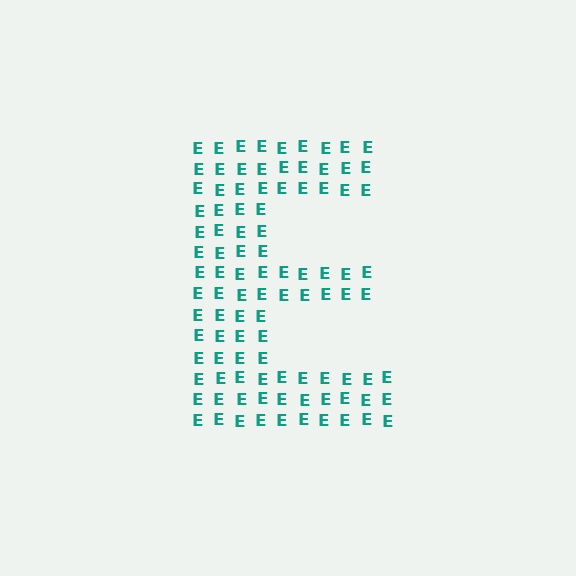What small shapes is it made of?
It is made of small letter E's.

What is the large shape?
The large shape is the letter E.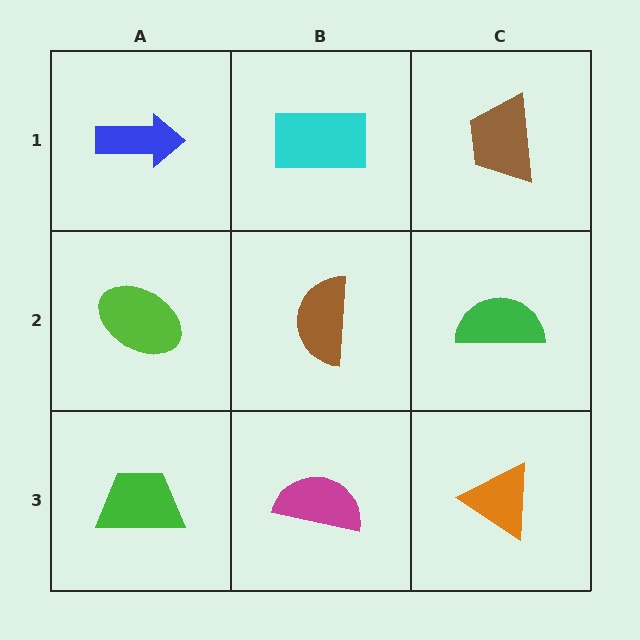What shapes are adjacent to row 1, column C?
A green semicircle (row 2, column C), a cyan rectangle (row 1, column B).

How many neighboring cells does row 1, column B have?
3.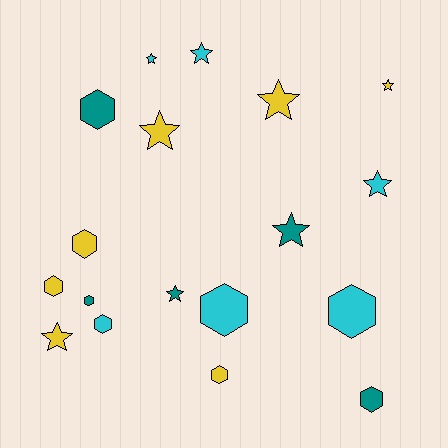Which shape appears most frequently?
Hexagon, with 9 objects.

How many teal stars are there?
There are 2 teal stars.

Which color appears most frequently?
Yellow, with 7 objects.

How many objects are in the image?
There are 18 objects.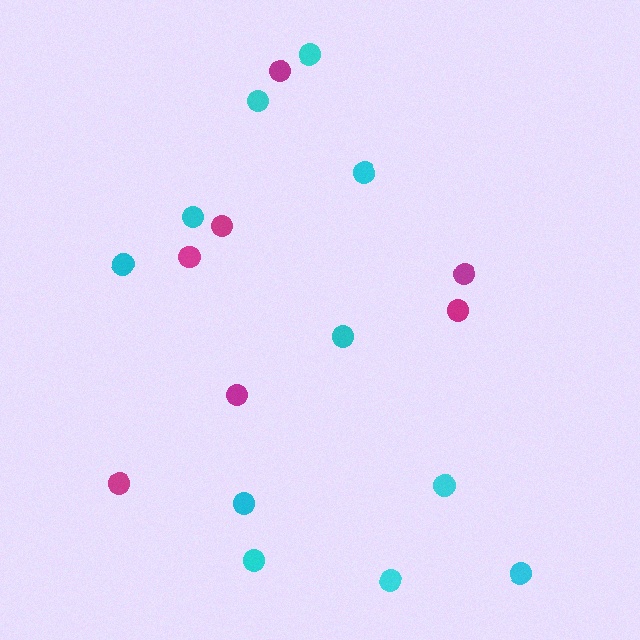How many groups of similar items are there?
There are 2 groups: one group of cyan circles (11) and one group of magenta circles (7).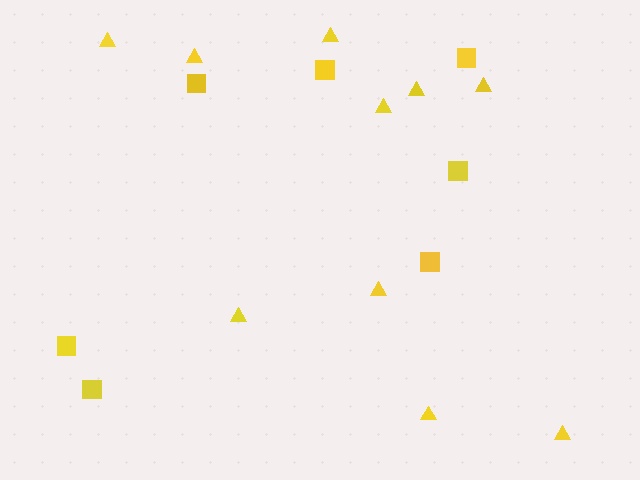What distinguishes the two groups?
There are 2 groups: one group of triangles (10) and one group of squares (7).